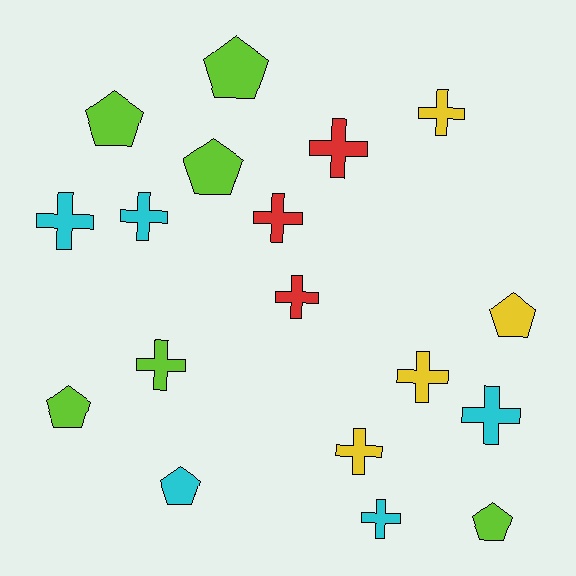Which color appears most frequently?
Lime, with 6 objects.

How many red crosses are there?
There are 3 red crosses.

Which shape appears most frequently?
Cross, with 11 objects.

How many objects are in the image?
There are 18 objects.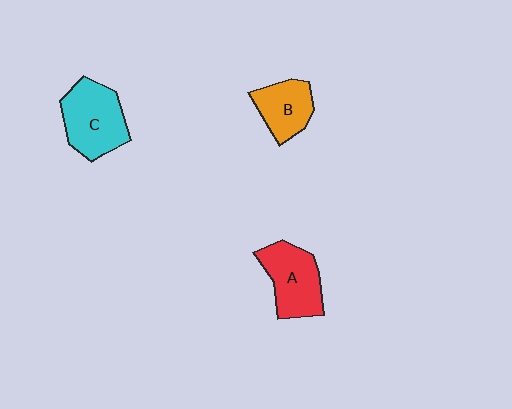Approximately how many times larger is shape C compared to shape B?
Approximately 1.4 times.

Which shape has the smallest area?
Shape B (orange).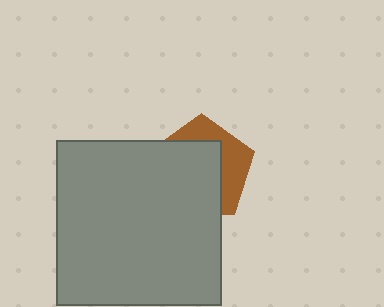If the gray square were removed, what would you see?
You would see the complete brown pentagon.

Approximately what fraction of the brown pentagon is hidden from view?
Roughly 64% of the brown pentagon is hidden behind the gray square.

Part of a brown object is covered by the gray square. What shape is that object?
It is a pentagon.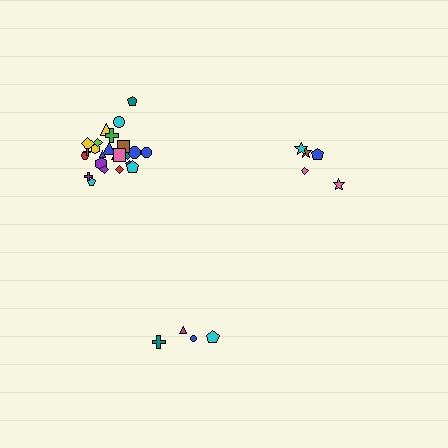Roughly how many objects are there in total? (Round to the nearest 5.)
Roughly 35 objects in total.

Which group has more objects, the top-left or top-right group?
The top-left group.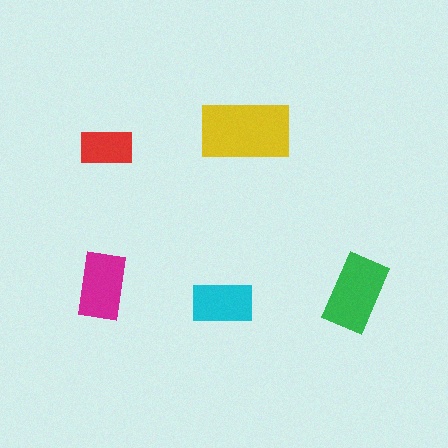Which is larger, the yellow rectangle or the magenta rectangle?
The yellow one.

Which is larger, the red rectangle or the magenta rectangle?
The magenta one.